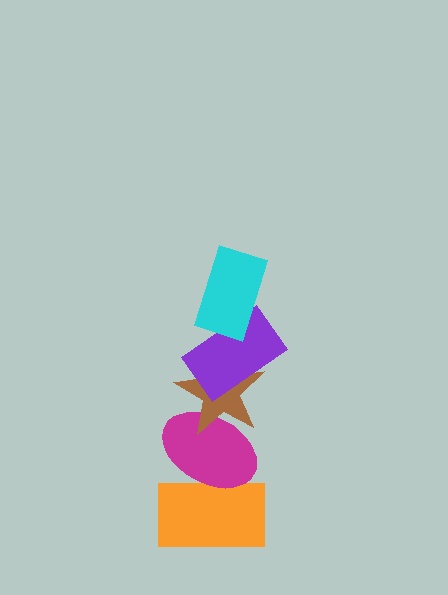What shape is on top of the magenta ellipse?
The brown star is on top of the magenta ellipse.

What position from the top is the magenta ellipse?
The magenta ellipse is 4th from the top.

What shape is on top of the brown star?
The purple rectangle is on top of the brown star.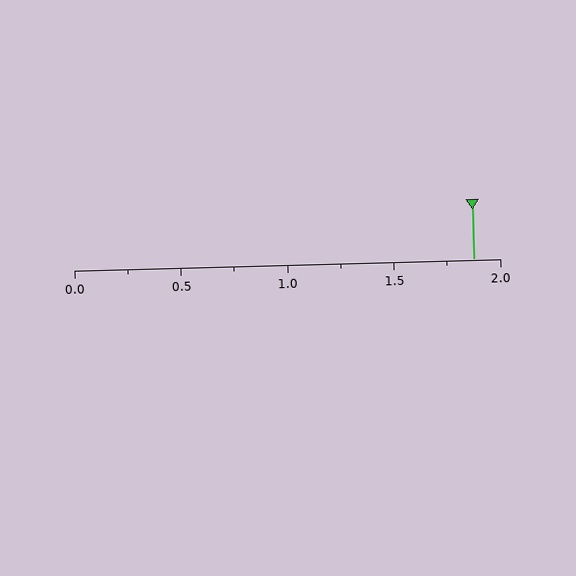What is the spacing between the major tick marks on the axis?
The major ticks are spaced 0.5 apart.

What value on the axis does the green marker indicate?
The marker indicates approximately 1.88.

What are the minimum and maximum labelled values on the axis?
The axis runs from 0.0 to 2.0.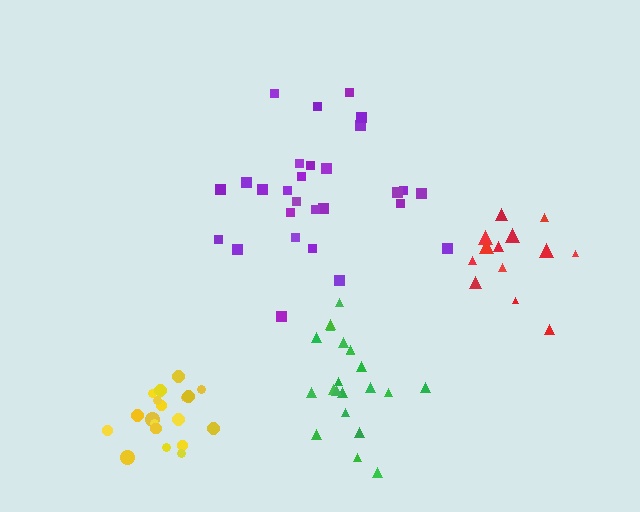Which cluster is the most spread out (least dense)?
Purple.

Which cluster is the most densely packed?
Yellow.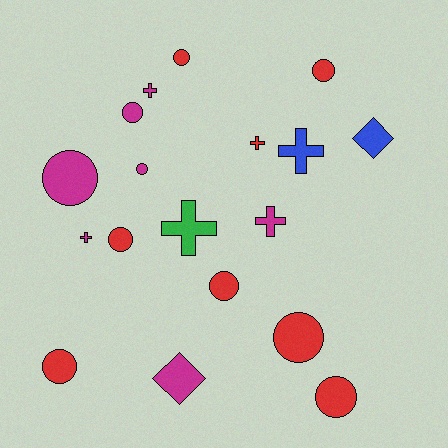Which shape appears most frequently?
Circle, with 10 objects.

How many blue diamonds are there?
There is 1 blue diamond.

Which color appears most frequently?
Red, with 8 objects.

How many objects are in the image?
There are 18 objects.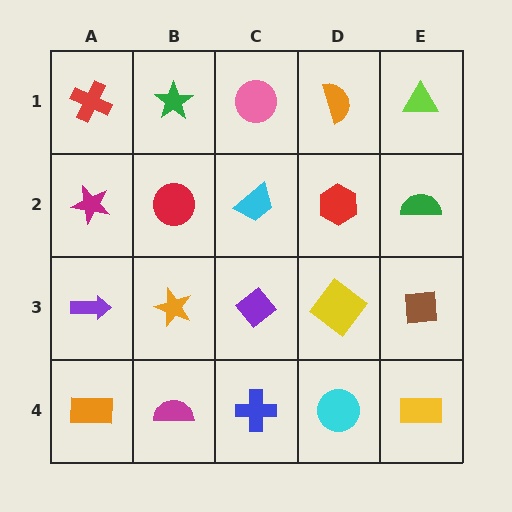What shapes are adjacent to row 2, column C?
A pink circle (row 1, column C), a purple diamond (row 3, column C), a red circle (row 2, column B), a red hexagon (row 2, column D).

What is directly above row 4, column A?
A purple arrow.